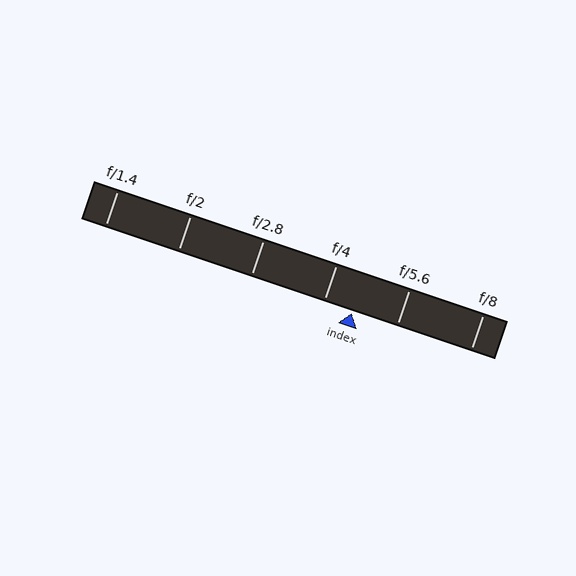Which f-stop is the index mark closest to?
The index mark is closest to f/4.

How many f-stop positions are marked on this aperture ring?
There are 6 f-stop positions marked.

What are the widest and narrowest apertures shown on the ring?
The widest aperture shown is f/1.4 and the narrowest is f/8.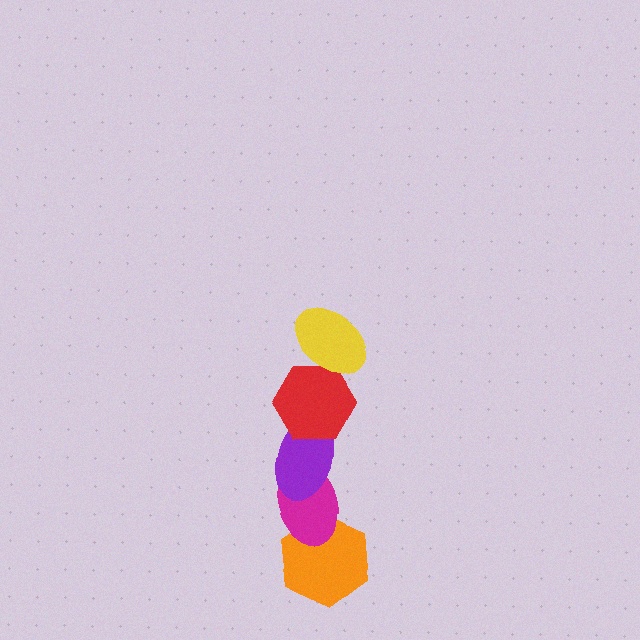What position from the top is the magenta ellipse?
The magenta ellipse is 4th from the top.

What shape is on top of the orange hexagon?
The magenta ellipse is on top of the orange hexagon.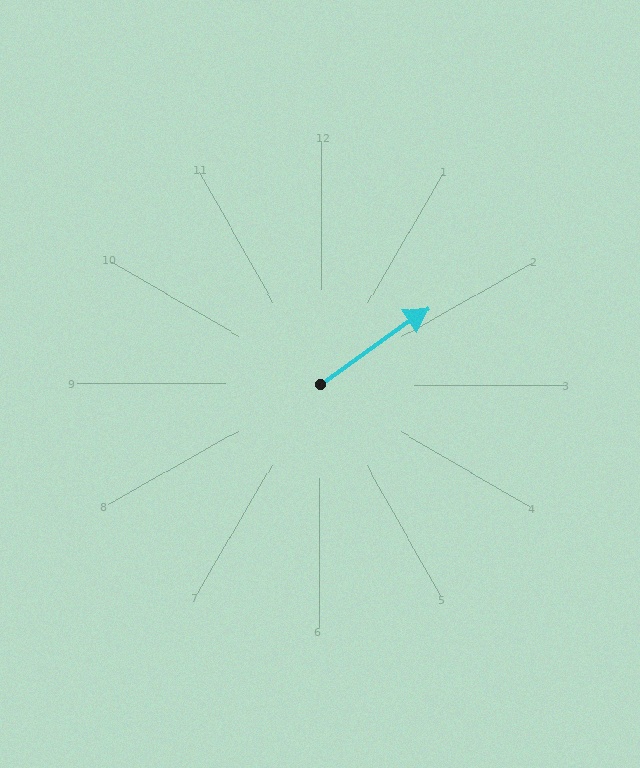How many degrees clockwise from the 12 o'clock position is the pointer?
Approximately 54 degrees.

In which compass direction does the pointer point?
Northeast.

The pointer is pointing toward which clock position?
Roughly 2 o'clock.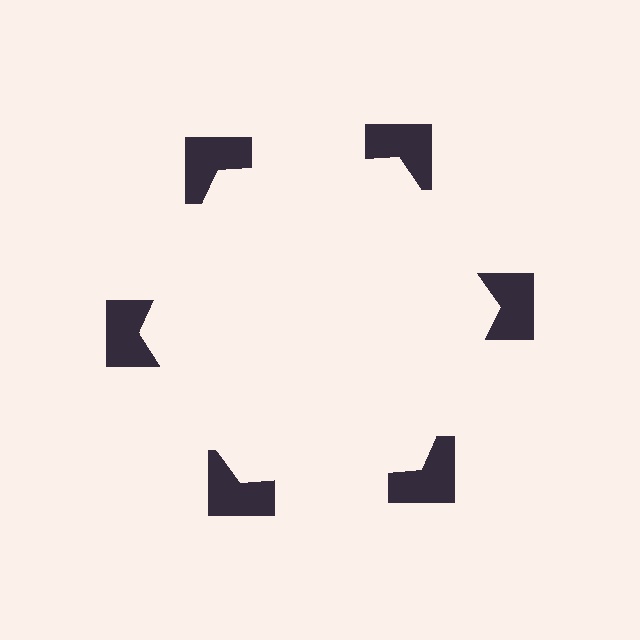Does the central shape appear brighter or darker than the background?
It typically appears slightly brighter than the background, even though no actual brightness change is drawn.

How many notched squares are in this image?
There are 6 — one at each vertex of the illusory hexagon.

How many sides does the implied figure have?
6 sides.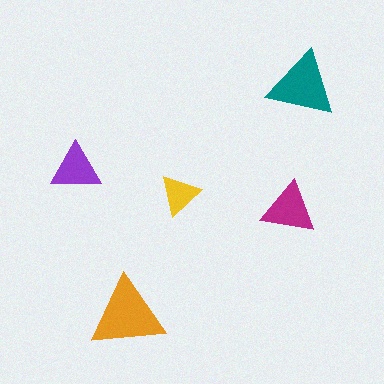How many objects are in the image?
There are 5 objects in the image.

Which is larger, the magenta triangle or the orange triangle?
The orange one.